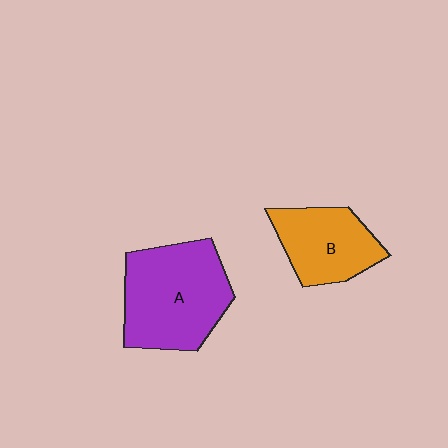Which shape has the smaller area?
Shape B (orange).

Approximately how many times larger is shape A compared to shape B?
Approximately 1.5 times.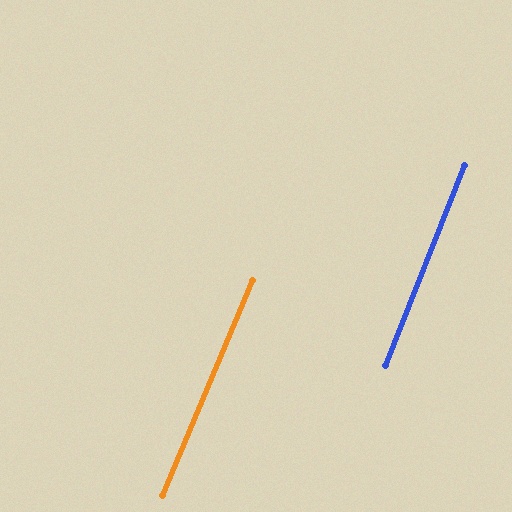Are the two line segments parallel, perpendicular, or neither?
Parallel — their directions differ by only 1.3°.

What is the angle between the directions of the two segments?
Approximately 1 degree.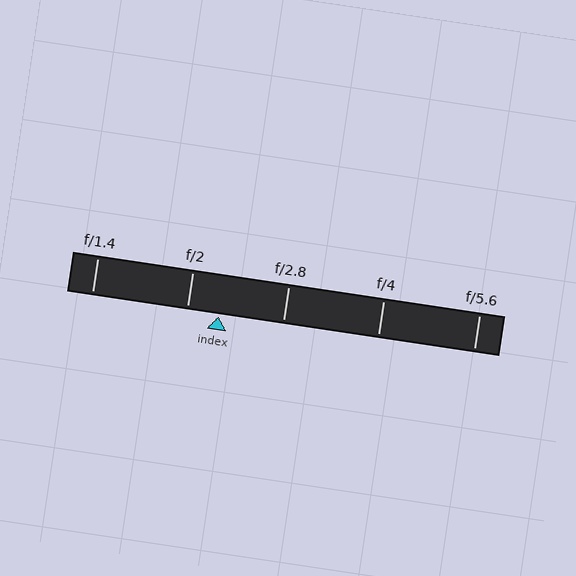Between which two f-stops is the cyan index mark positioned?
The index mark is between f/2 and f/2.8.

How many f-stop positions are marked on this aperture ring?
There are 5 f-stop positions marked.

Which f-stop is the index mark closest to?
The index mark is closest to f/2.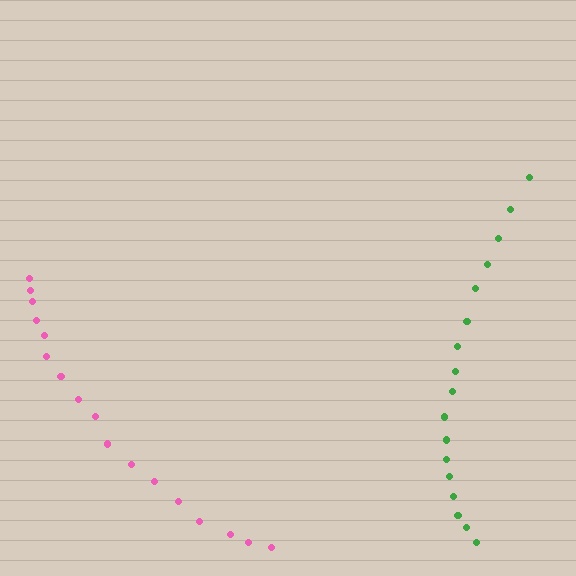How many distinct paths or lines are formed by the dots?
There are 2 distinct paths.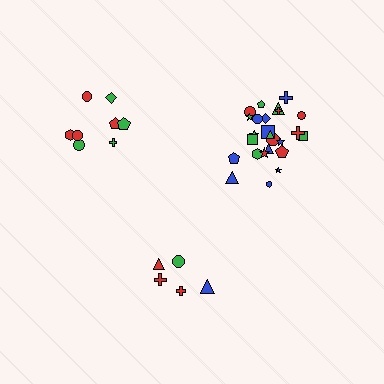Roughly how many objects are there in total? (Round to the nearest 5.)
Roughly 40 objects in total.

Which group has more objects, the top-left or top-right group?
The top-right group.